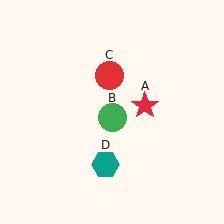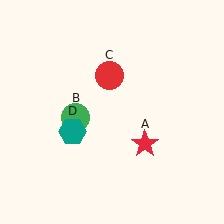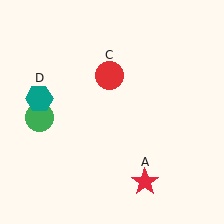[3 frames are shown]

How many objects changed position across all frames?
3 objects changed position: red star (object A), green circle (object B), teal hexagon (object D).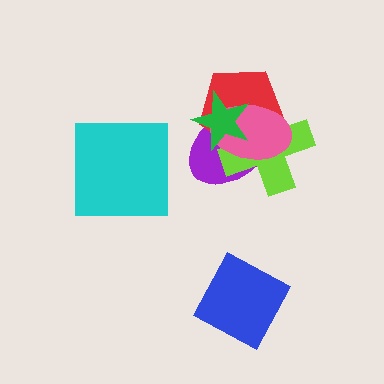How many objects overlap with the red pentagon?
4 objects overlap with the red pentagon.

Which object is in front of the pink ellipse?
The green star is in front of the pink ellipse.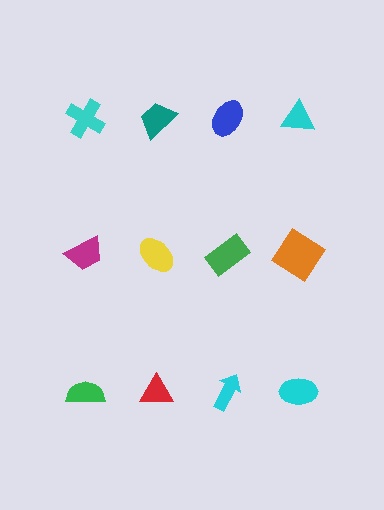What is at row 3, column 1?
A green semicircle.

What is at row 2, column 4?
An orange diamond.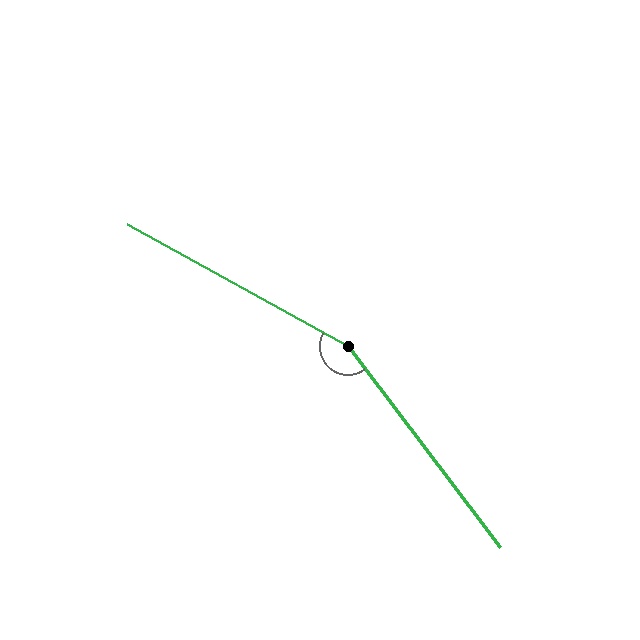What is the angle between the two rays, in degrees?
Approximately 156 degrees.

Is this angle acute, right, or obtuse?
It is obtuse.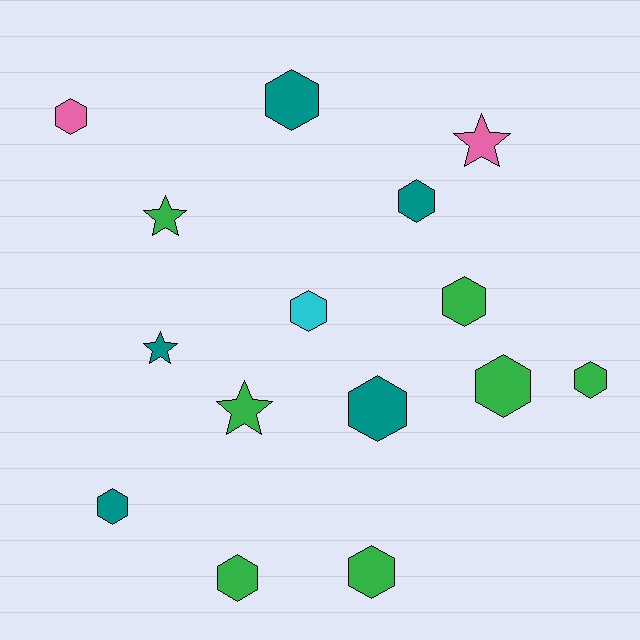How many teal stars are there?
There is 1 teal star.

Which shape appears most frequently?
Hexagon, with 11 objects.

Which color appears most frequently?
Green, with 7 objects.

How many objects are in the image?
There are 15 objects.